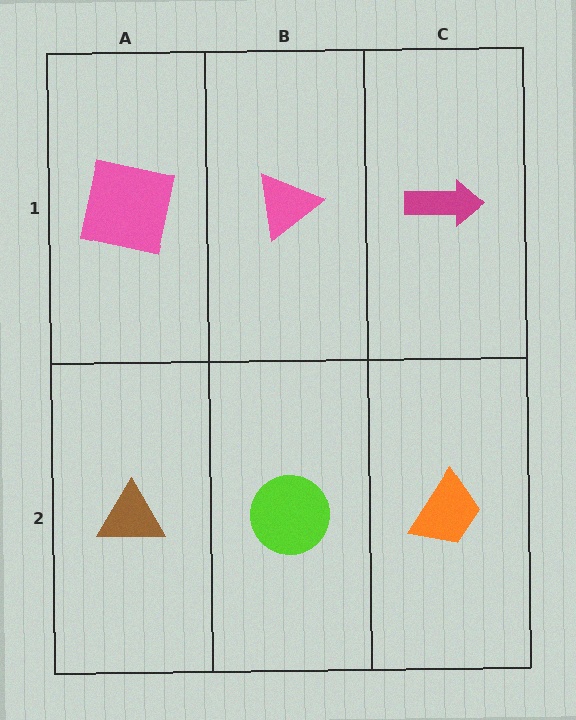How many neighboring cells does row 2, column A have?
2.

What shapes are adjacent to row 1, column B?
A lime circle (row 2, column B), a pink square (row 1, column A), a magenta arrow (row 1, column C).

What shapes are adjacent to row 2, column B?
A pink triangle (row 1, column B), a brown triangle (row 2, column A), an orange trapezoid (row 2, column C).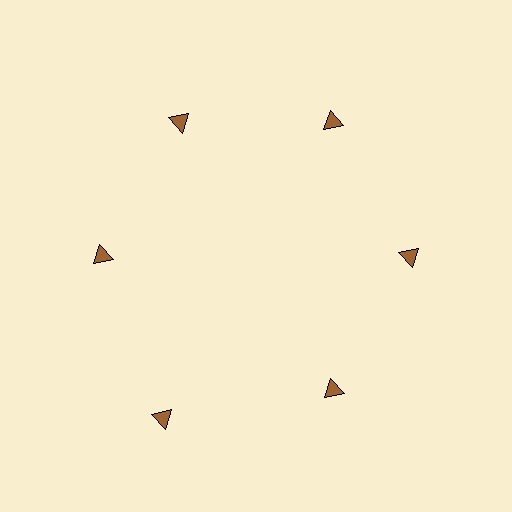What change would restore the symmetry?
The symmetry would be restored by moving it inward, back onto the ring so that all 6 triangles sit at equal angles and equal distance from the center.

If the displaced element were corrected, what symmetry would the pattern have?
It would have 6-fold rotational symmetry — the pattern would map onto itself every 60 degrees.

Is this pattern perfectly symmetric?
No. The 6 brown triangles are arranged in a ring, but one element near the 7 o'clock position is pushed outward from the center, breaking the 6-fold rotational symmetry.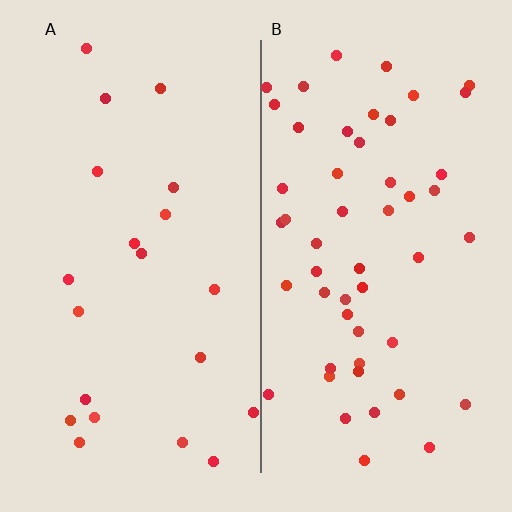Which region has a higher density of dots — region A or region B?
B (the right).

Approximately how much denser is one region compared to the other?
Approximately 2.5× — region B over region A.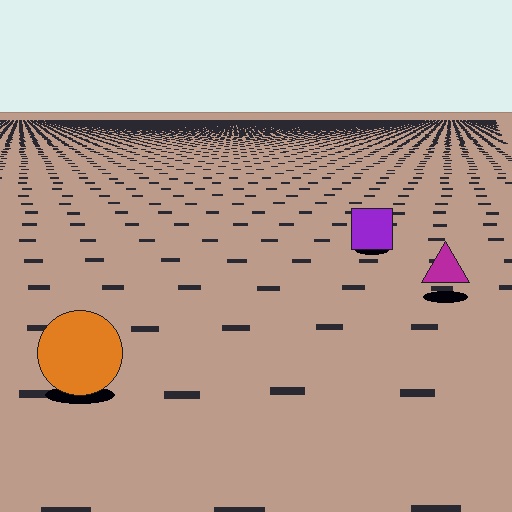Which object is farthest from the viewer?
The purple square is farthest from the viewer. It appears smaller and the ground texture around it is denser.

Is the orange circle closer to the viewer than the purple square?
Yes. The orange circle is closer — you can tell from the texture gradient: the ground texture is coarser near it.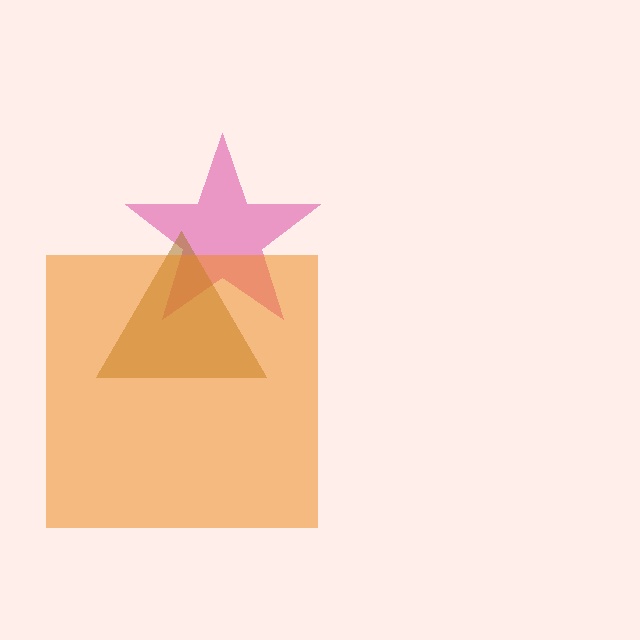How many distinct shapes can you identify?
There are 3 distinct shapes: a magenta star, a brown triangle, an orange square.